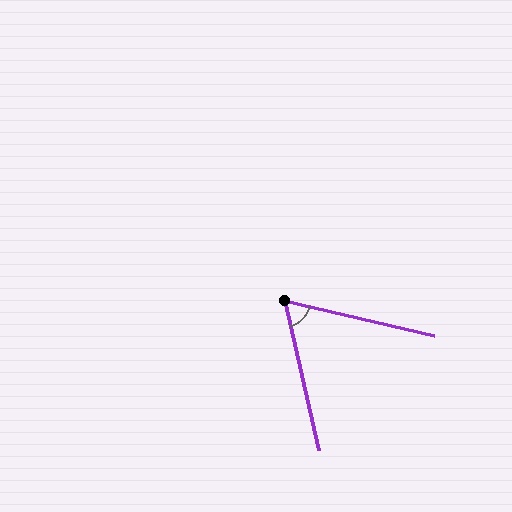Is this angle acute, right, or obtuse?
It is acute.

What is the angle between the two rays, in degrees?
Approximately 64 degrees.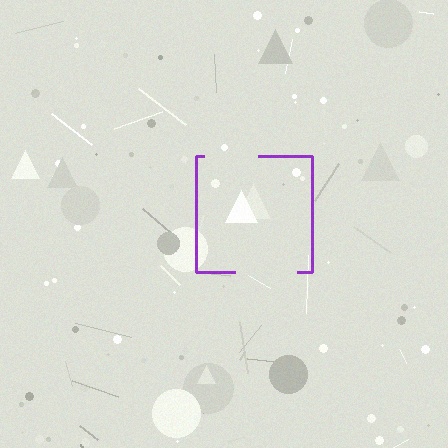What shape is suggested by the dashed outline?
The dashed outline suggests a square.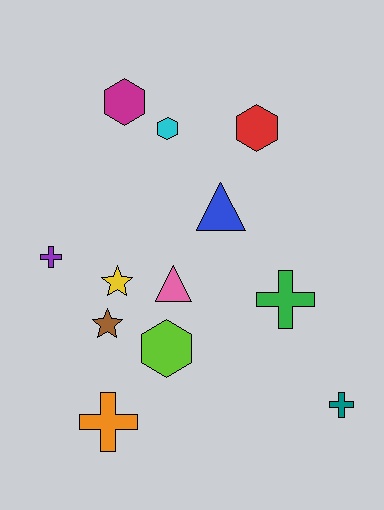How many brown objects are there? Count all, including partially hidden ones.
There is 1 brown object.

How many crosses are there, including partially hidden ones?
There are 4 crosses.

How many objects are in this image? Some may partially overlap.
There are 12 objects.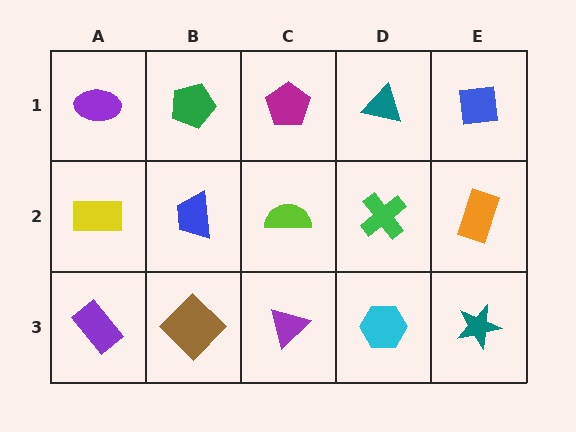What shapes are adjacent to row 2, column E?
A blue square (row 1, column E), a teal star (row 3, column E), a green cross (row 2, column D).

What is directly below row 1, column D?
A green cross.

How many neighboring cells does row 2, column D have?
4.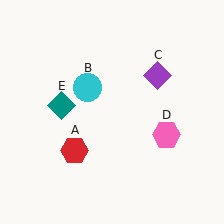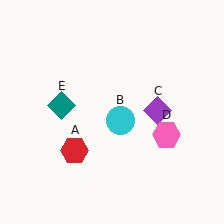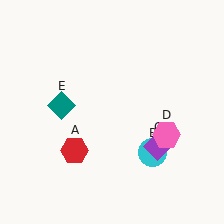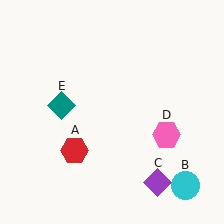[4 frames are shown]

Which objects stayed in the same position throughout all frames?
Red hexagon (object A) and pink hexagon (object D) and teal diamond (object E) remained stationary.